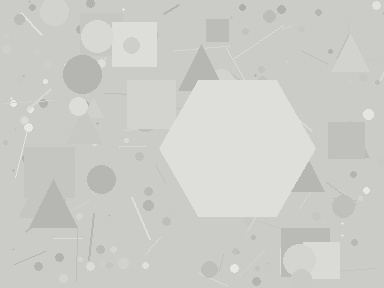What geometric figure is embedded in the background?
A hexagon is embedded in the background.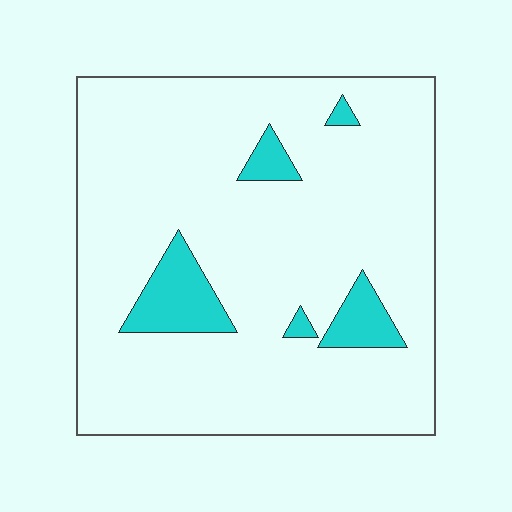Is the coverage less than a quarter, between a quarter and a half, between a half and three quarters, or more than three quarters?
Less than a quarter.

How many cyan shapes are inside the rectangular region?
5.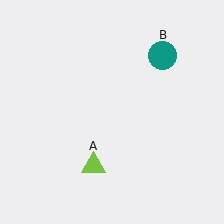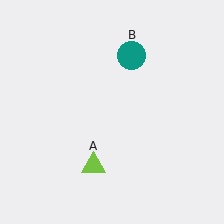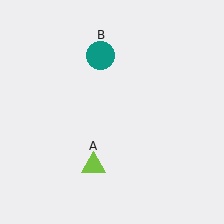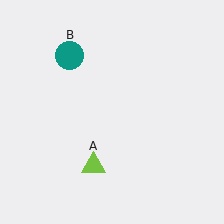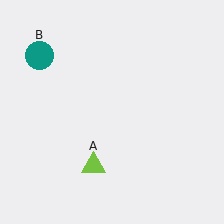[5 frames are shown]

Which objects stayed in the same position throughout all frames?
Lime triangle (object A) remained stationary.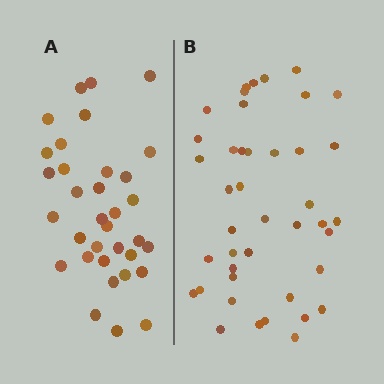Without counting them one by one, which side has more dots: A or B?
Region B (the right region) has more dots.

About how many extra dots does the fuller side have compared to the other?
Region B has roughly 8 or so more dots than region A.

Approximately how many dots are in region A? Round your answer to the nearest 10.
About 30 dots. (The exact count is 34, which rounds to 30.)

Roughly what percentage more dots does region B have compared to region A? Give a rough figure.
About 25% more.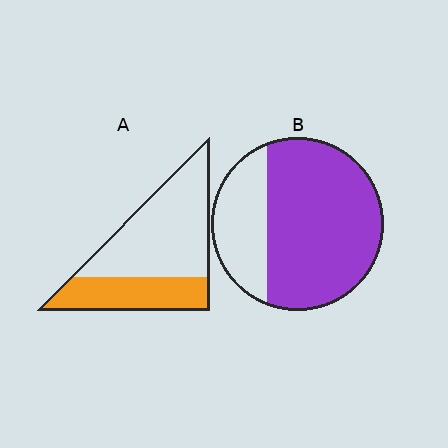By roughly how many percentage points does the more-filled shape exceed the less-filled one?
By roughly 35 percentage points (B over A).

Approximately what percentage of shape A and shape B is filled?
A is approximately 35% and B is approximately 70%.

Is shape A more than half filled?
No.